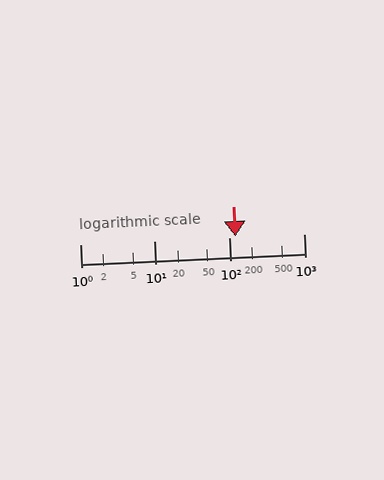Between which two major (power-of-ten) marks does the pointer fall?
The pointer is between 100 and 1000.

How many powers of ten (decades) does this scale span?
The scale spans 3 decades, from 1 to 1000.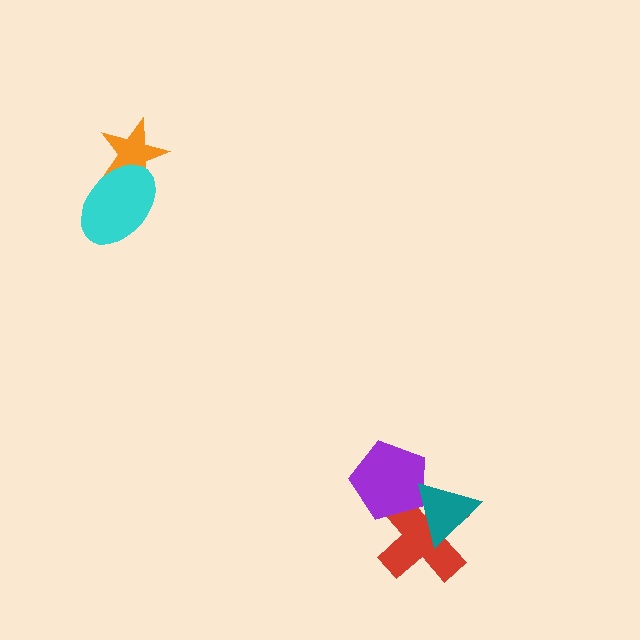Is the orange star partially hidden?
Yes, it is partially covered by another shape.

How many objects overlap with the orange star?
1 object overlaps with the orange star.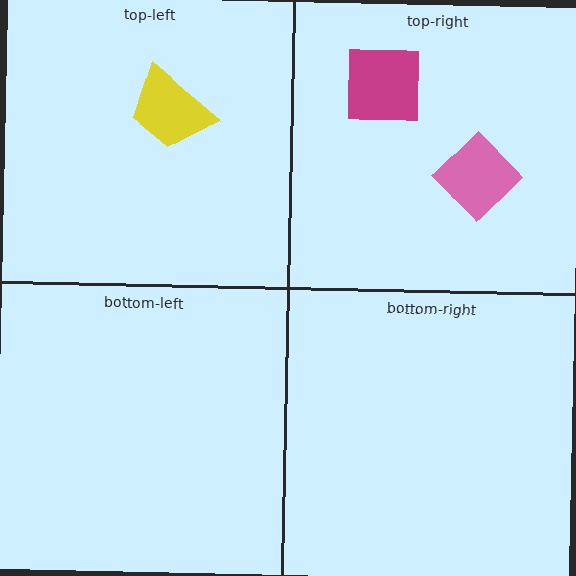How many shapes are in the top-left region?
1.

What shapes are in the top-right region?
The magenta square, the pink diamond.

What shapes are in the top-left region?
The yellow trapezoid.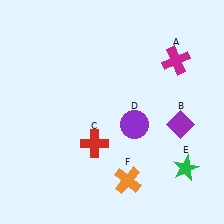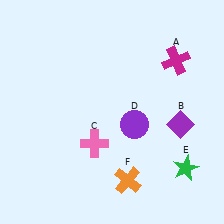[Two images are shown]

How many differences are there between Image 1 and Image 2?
There is 1 difference between the two images.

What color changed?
The cross (C) changed from red in Image 1 to pink in Image 2.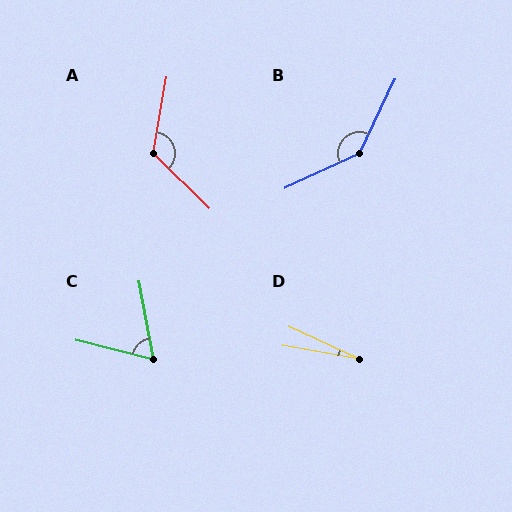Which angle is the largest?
B, at approximately 140 degrees.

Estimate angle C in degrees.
Approximately 65 degrees.